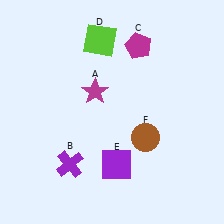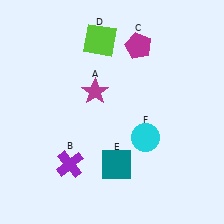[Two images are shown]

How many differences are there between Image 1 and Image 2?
There are 2 differences between the two images.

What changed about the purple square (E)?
In Image 1, E is purple. In Image 2, it changed to teal.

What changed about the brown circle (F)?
In Image 1, F is brown. In Image 2, it changed to cyan.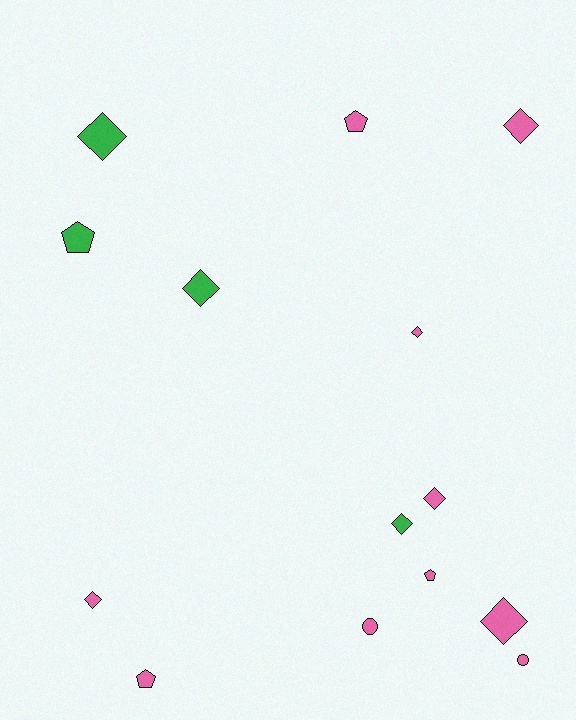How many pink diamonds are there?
There are 5 pink diamonds.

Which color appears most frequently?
Pink, with 10 objects.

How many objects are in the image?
There are 14 objects.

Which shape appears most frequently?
Diamond, with 8 objects.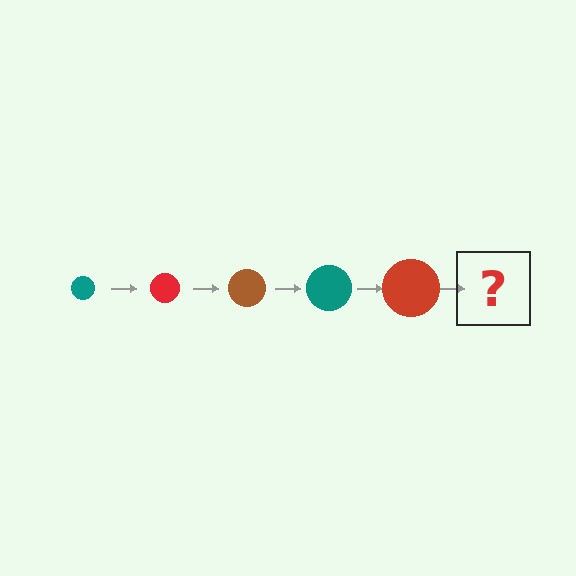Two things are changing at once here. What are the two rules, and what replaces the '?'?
The two rules are that the circle grows larger each step and the color cycles through teal, red, and brown. The '?' should be a brown circle, larger than the previous one.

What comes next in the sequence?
The next element should be a brown circle, larger than the previous one.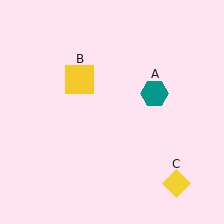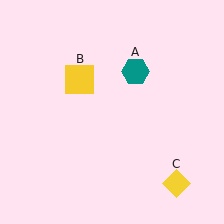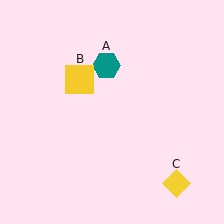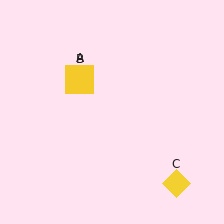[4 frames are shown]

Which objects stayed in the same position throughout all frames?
Yellow square (object B) and yellow diamond (object C) remained stationary.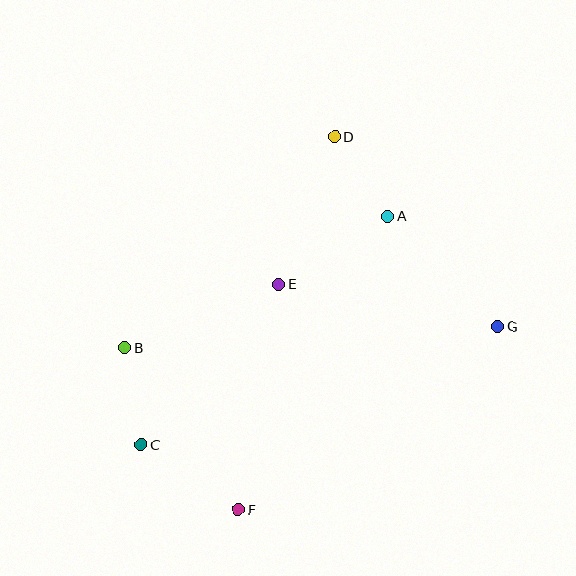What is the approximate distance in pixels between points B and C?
The distance between B and C is approximately 98 pixels.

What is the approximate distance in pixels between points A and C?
The distance between A and C is approximately 336 pixels.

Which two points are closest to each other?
Points A and D are closest to each other.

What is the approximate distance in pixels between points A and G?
The distance between A and G is approximately 155 pixels.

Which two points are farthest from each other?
Points D and F are farthest from each other.